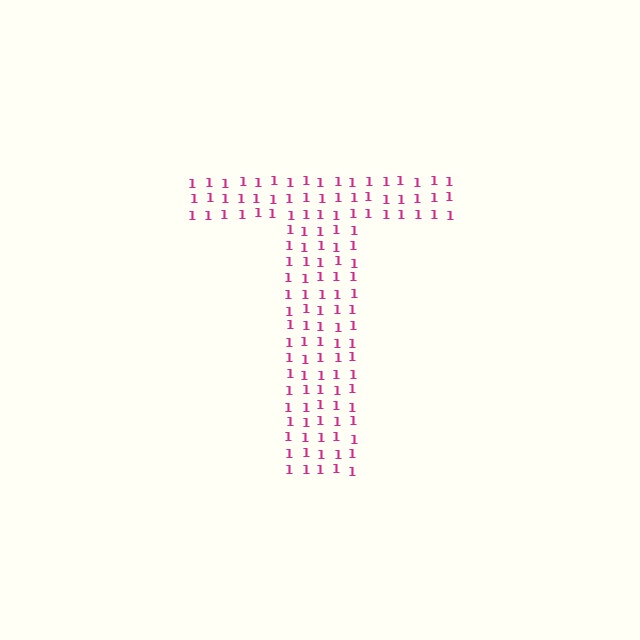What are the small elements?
The small elements are digit 1's.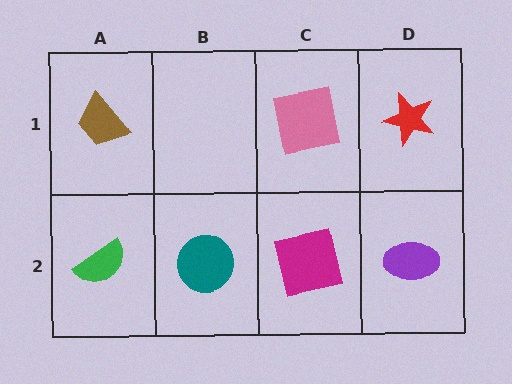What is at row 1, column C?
A pink square.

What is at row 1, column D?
A red star.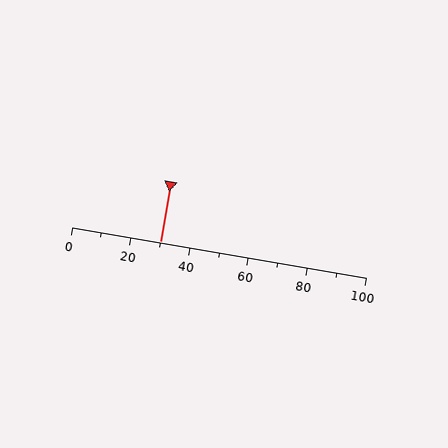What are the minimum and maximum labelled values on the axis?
The axis runs from 0 to 100.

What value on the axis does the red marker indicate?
The marker indicates approximately 30.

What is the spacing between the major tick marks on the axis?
The major ticks are spaced 20 apart.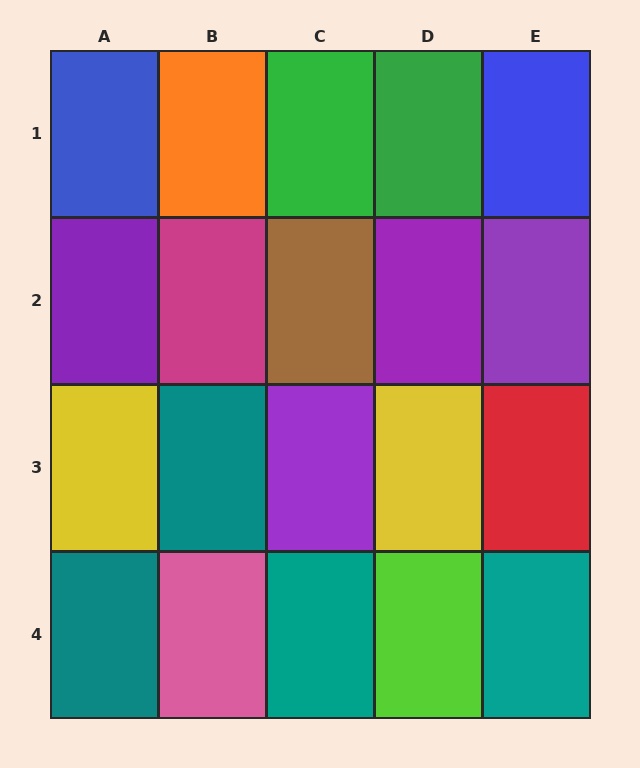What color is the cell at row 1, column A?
Blue.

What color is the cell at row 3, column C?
Purple.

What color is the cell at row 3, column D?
Yellow.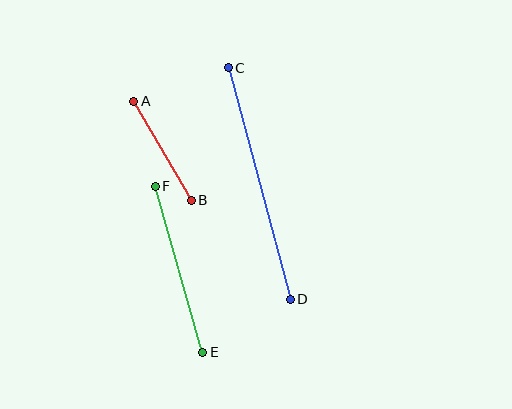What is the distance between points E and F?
The distance is approximately 173 pixels.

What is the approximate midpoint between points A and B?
The midpoint is at approximately (163, 151) pixels.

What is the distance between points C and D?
The distance is approximately 240 pixels.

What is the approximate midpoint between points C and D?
The midpoint is at approximately (259, 183) pixels.